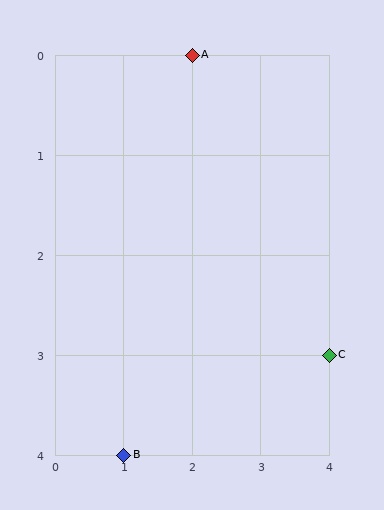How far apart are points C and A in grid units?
Points C and A are 2 columns and 3 rows apart (about 3.6 grid units diagonally).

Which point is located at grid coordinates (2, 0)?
Point A is at (2, 0).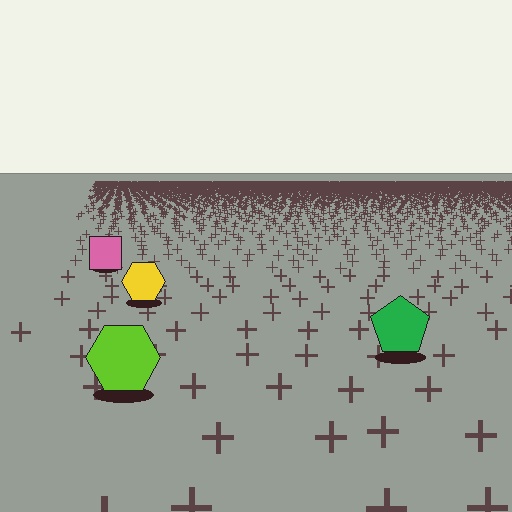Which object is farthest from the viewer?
The pink square is farthest from the viewer. It appears smaller and the ground texture around it is denser.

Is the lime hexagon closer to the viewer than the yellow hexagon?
Yes. The lime hexagon is closer — you can tell from the texture gradient: the ground texture is coarser near it.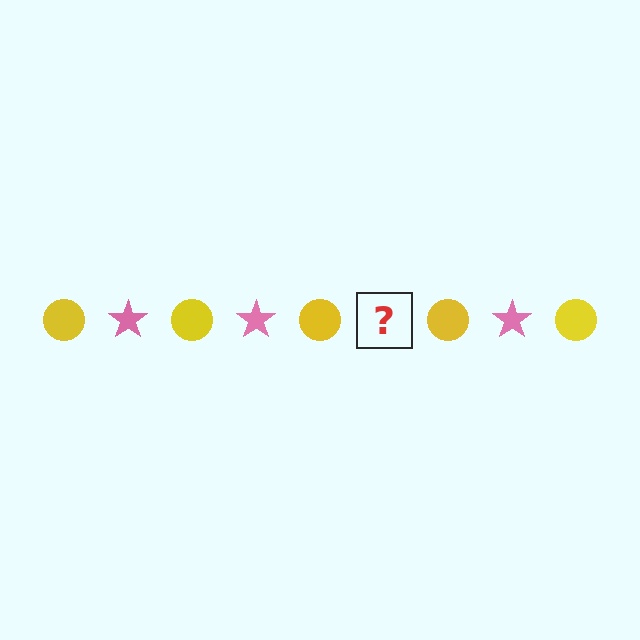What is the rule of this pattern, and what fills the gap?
The rule is that the pattern alternates between yellow circle and pink star. The gap should be filled with a pink star.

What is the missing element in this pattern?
The missing element is a pink star.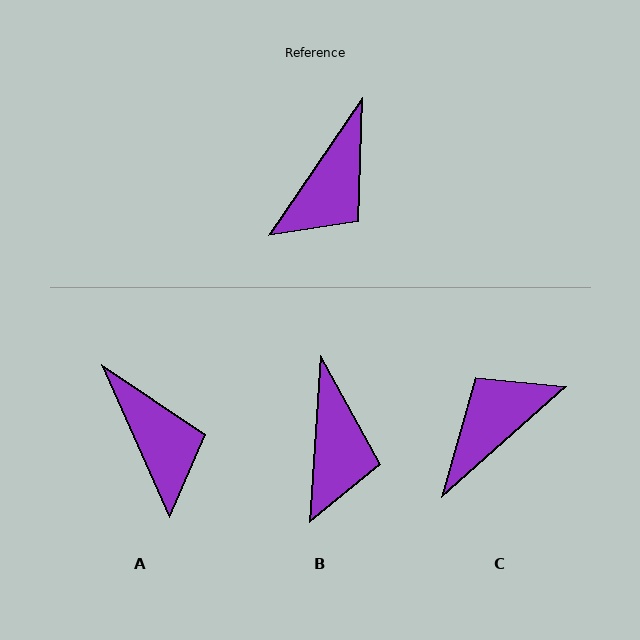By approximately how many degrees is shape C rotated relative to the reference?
Approximately 166 degrees counter-clockwise.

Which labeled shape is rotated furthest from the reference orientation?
C, about 166 degrees away.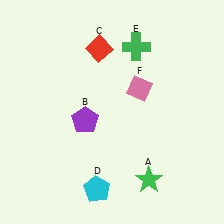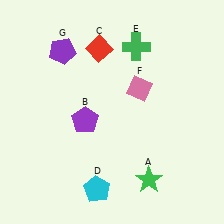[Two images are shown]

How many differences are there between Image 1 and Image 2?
There is 1 difference between the two images.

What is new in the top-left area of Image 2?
A purple pentagon (G) was added in the top-left area of Image 2.